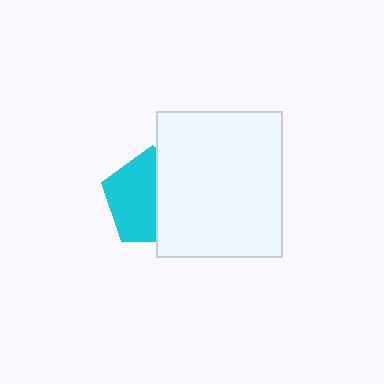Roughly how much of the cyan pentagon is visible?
About half of it is visible (roughly 55%).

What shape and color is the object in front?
The object in front is a white rectangle.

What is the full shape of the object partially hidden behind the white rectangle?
The partially hidden object is a cyan pentagon.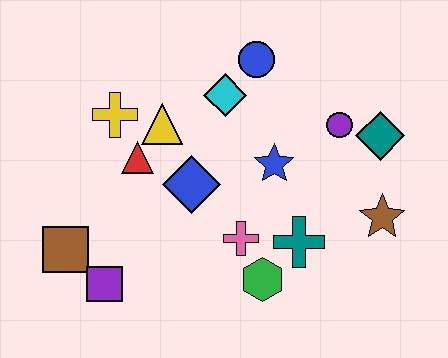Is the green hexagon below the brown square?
Yes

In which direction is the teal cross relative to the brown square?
The teal cross is to the right of the brown square.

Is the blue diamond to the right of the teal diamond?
No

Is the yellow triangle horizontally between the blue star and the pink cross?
No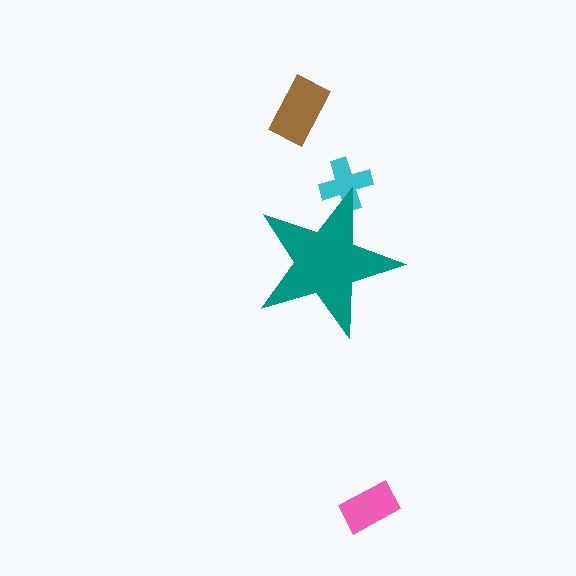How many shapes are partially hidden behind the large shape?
1 shape is partially hidden.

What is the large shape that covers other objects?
A teal star.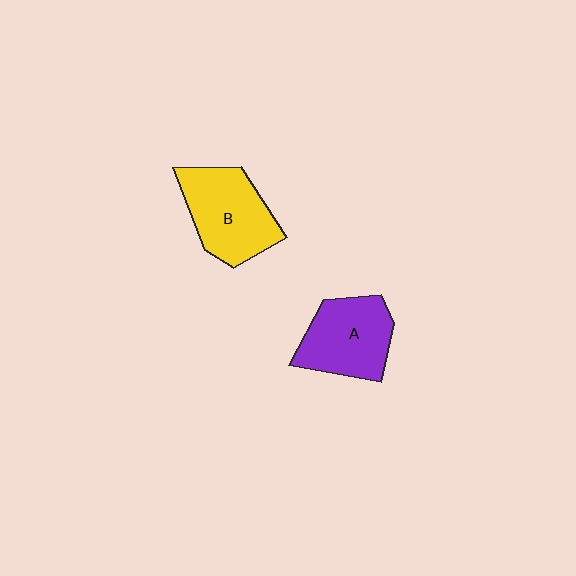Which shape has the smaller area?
Shape A (purple).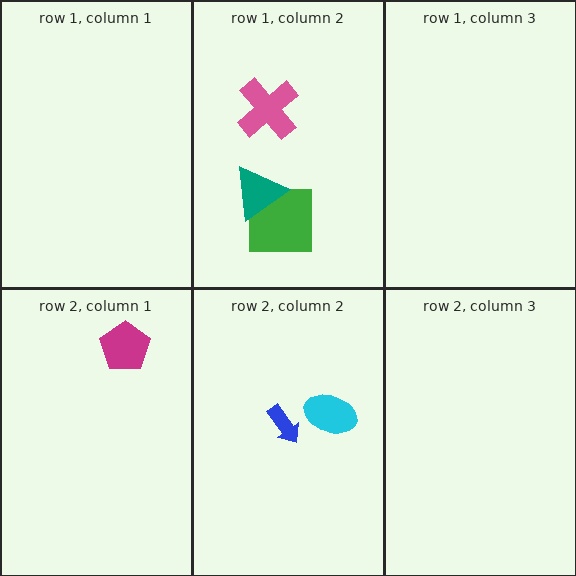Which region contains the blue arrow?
The row 2, column 2 region.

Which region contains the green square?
The row 1, column 2 region.